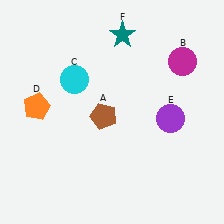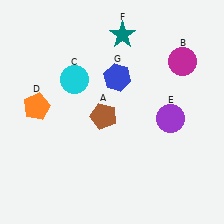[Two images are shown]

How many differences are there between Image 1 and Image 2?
There is 1 difference between the two images.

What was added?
A blue hexagon (G) was added in Image 2.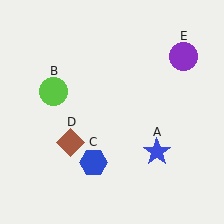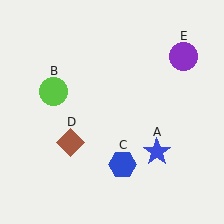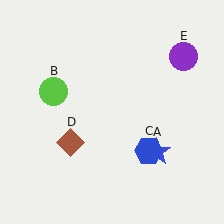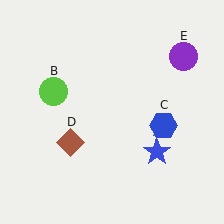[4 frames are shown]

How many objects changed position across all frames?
1 object changed position: blue hexagon (object C).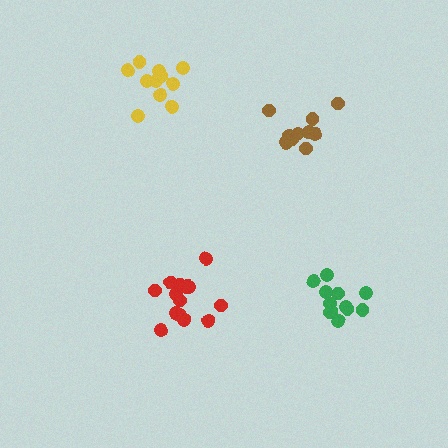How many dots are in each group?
Group 1: 15 dots, Group 2: 11 dots, Group 3: 12 dots, Group 4: 11 dots (49 total).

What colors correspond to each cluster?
The clusters are colored: red, yellow, green, brown.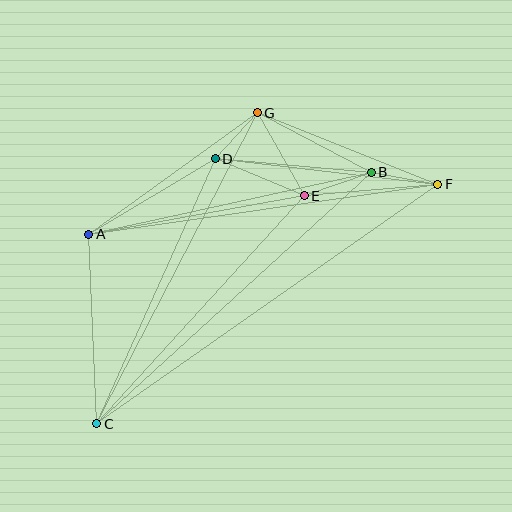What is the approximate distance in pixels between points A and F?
The distance between A and F is approximately 353 pixels.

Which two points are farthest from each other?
Points C and F are farthest from each other.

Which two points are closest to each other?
Points D and G are closest to each other.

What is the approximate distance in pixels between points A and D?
The distance between A and D is approximately 148 pixels.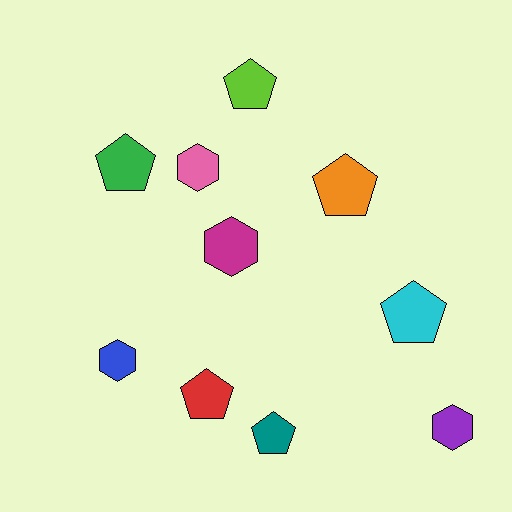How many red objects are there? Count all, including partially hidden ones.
There is 1 red object.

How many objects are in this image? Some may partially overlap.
There are 10 objects.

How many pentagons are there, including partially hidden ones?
There are 6 pentagons.